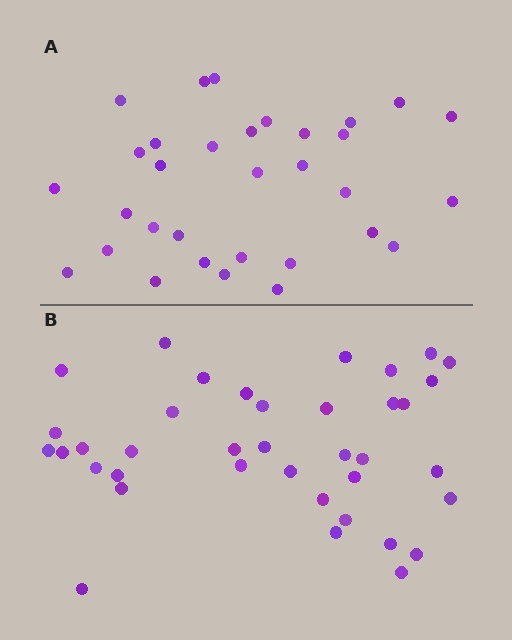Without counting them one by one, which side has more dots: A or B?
Region B (the bottom region) has more dots.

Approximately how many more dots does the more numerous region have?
Region B has about 6 more dots than region A.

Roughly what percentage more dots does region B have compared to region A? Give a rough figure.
About 20% more.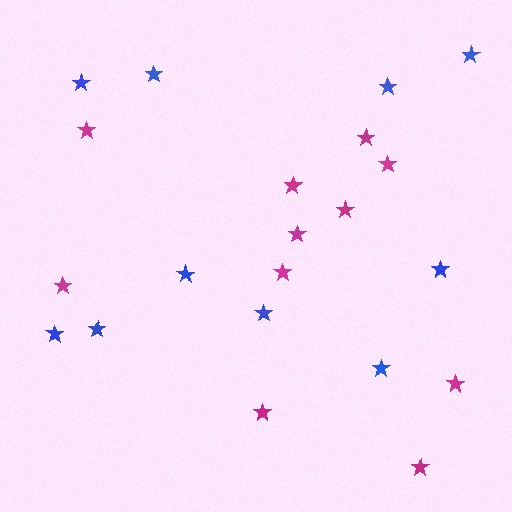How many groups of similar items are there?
There are 2 groups: one group of blue stars (10) and one group of magenta stars (11).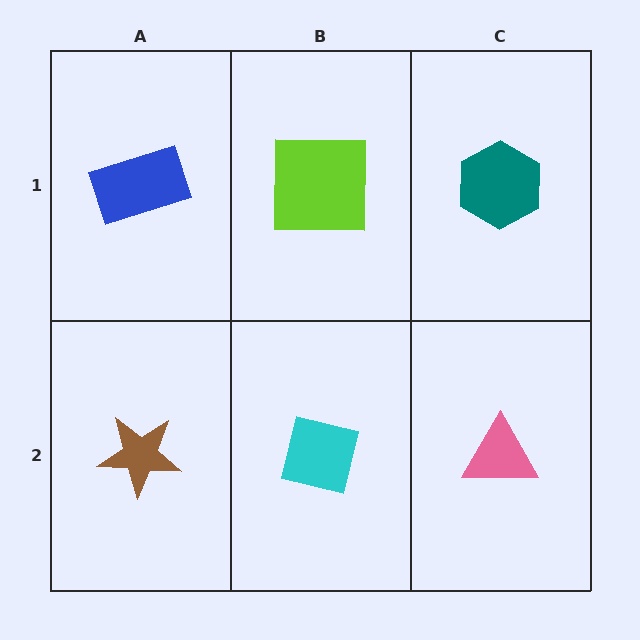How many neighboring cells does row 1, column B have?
3.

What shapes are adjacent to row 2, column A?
A blue rectangle (row 1, column A), a cyan square (row 2, column B).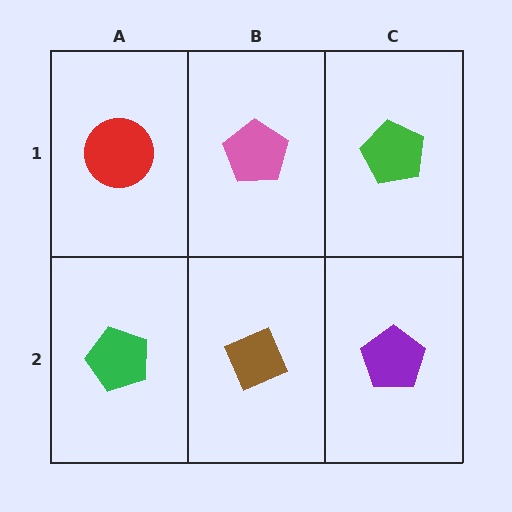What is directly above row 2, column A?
A red circle.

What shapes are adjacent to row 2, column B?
A pink pentagon (row 1, column B), a green pentagon (row 2, column A), a purple pentagon (row 2, column C).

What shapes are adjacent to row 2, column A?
A red circle (row 1, column A), a brown diamond (row 2, column B).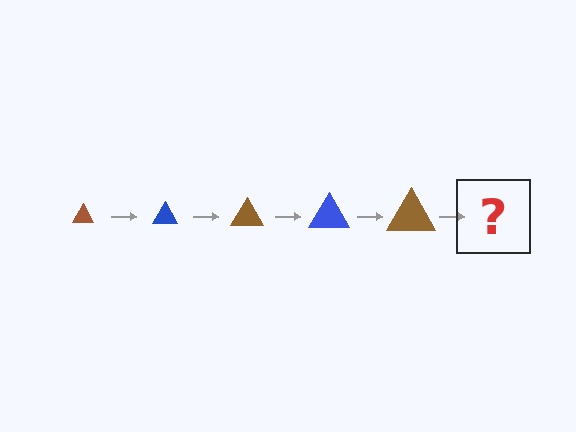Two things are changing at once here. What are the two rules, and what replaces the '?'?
The two rules are that the triangle grows larger each step and the color cycles through brown and blue. The '?' should be a blue triangle, larger than the previous one.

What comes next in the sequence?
The next element should be a blue triangle, larger than the previous one.